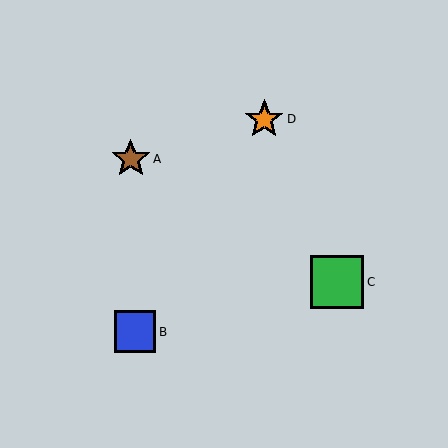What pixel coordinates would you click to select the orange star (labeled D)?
Click at (264, 119) to select the orange star D.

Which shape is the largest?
The green square (labeled C) is the largest.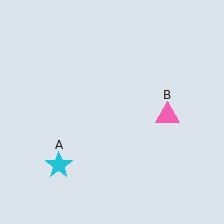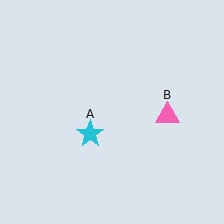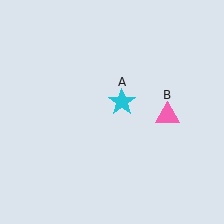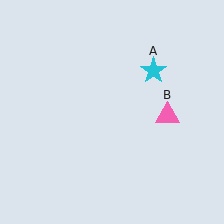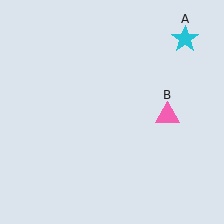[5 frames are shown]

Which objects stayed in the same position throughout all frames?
Pink triangle (object B) remained stationary.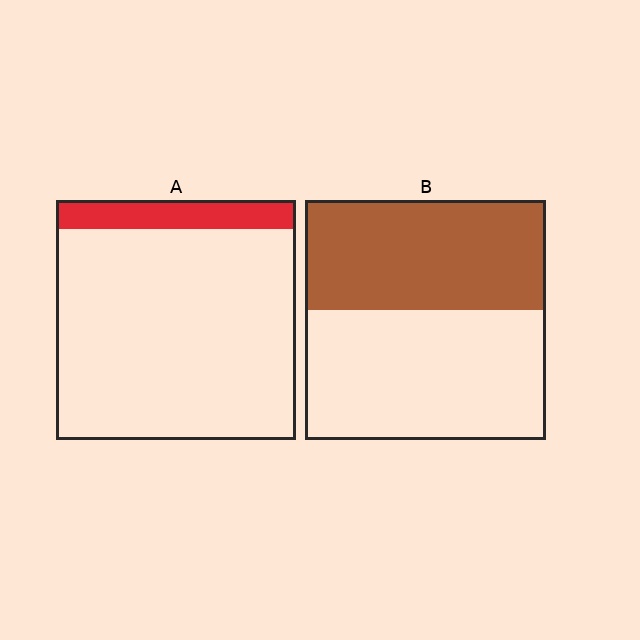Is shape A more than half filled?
No.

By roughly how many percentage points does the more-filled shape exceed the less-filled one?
By roughly 35 percentage points (B over A).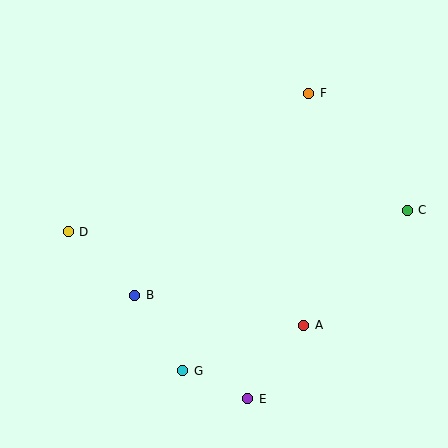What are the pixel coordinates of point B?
Point B is at (135, 295).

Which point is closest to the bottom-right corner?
Point A is closest to the bottom-right corner.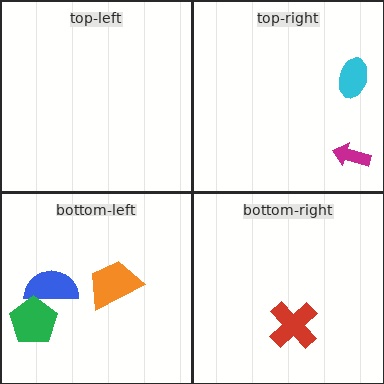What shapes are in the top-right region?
The cyan ellipse, the magenta arrow.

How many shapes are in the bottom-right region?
1.